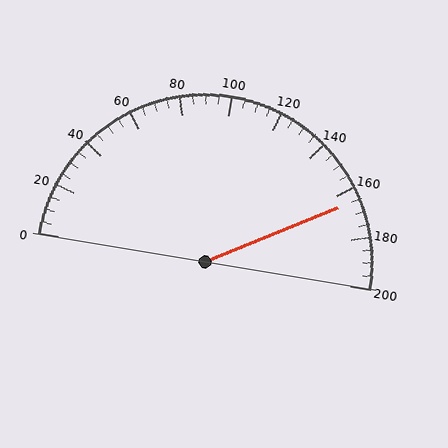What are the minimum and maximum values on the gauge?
The gauge ranges from 0 to 200.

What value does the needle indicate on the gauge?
The needle indicates approximately 165.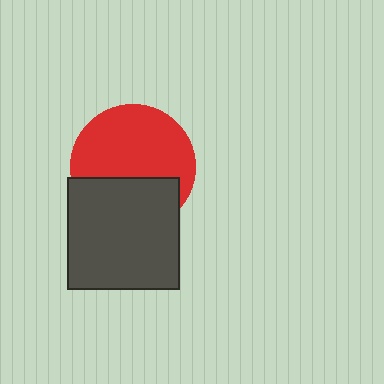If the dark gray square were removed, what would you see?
You would see the complete red circle.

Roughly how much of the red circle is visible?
About half of it is visible (roughly 63%).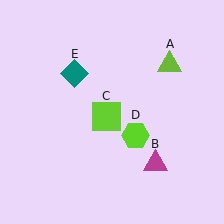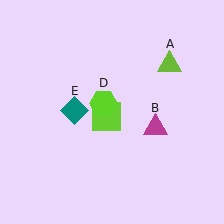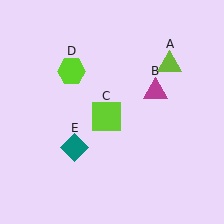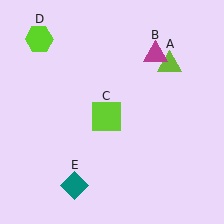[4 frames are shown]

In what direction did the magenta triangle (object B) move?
The magenta triangle (object B) moved up.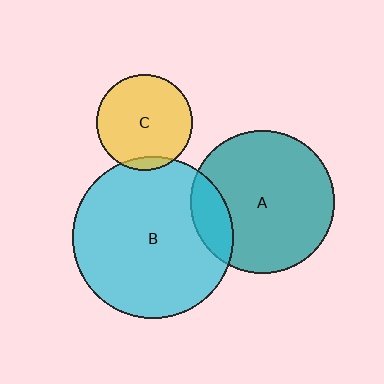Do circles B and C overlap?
Yes.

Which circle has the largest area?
Circle B (cyan).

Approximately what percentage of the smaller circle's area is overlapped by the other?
Approximately 5%.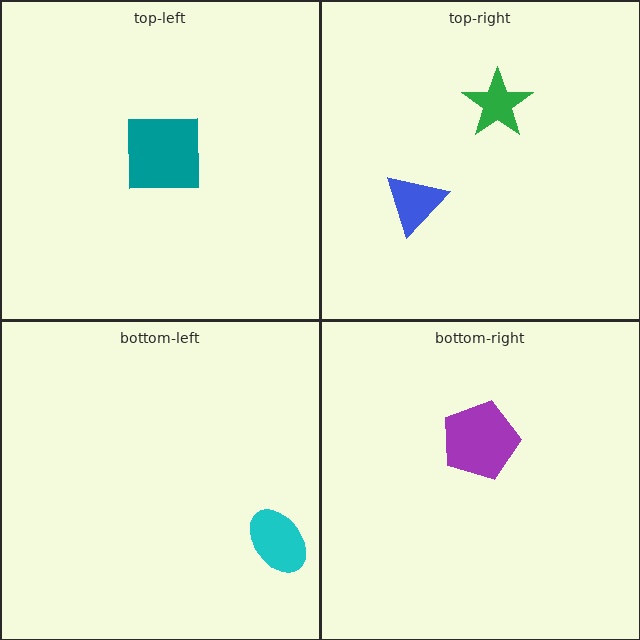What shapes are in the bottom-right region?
The purple pentagon.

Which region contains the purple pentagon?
The bottom-right region.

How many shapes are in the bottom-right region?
1.